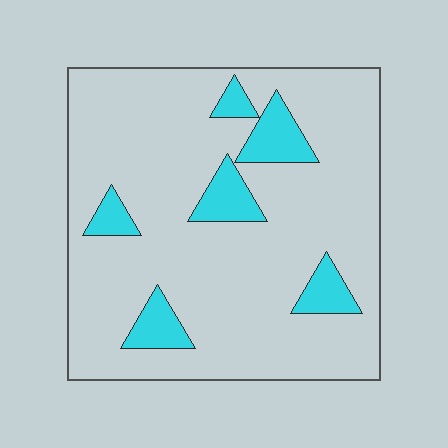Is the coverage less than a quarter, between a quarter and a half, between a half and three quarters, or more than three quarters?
Less than a quarter.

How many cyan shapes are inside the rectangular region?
6.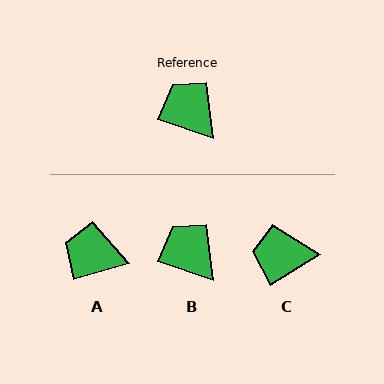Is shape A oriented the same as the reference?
No, it is off by about 35 degrees.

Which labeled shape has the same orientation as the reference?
B.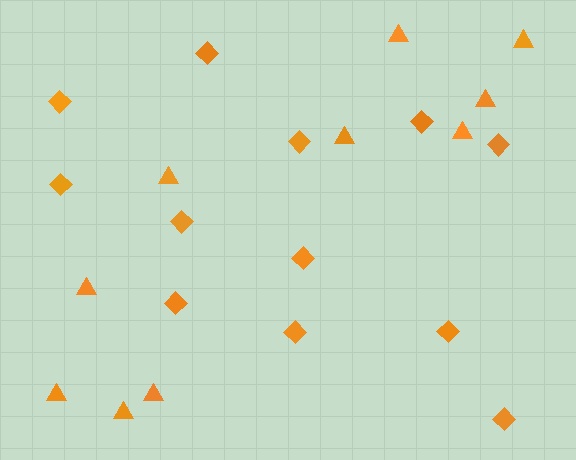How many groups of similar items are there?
There are 2 groups: one group of diamonds (12) and one group of triangles (10).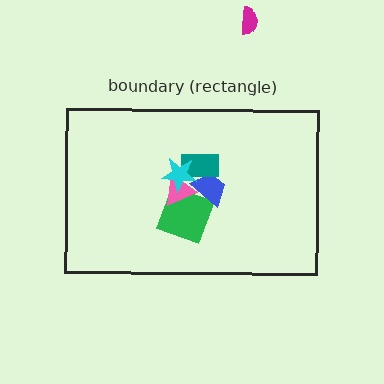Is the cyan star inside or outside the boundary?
Inside.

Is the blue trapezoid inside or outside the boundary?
Inside.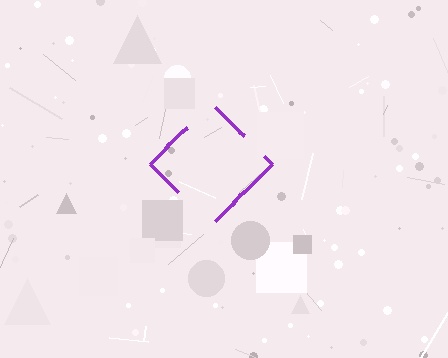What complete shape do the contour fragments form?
The contour fragments form a diamond.